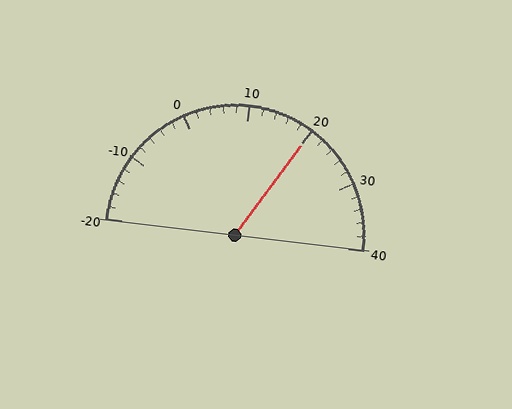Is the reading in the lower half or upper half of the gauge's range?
The reading is in the upper half of the range (-20 to 40).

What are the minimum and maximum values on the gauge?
The gauge ranges from -20 to 40.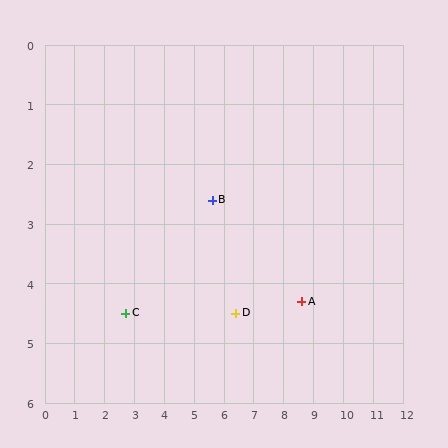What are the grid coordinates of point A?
Point A is at approximately (8.6, 4.3).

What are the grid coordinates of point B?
Point B is at approximately (5.6, 2.6).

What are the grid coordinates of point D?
Point D is at approximately (6.4, 4.5).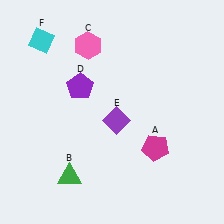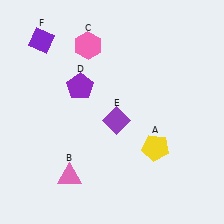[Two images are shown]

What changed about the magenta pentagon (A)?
In Image 1, A is magenta. In Image 2, it changed to yellow.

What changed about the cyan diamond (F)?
In Image 1, F is cyan. In Image 2, it changed to purple.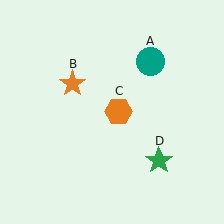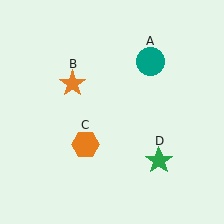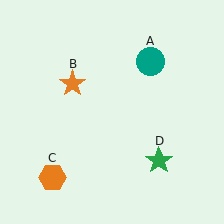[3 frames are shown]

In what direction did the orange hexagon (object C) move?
The orange hexagon (object C) moved down and to the left.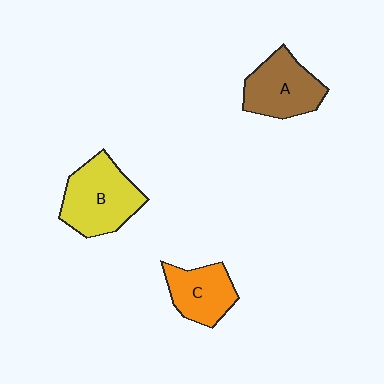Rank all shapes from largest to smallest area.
From largest to smallest: B (yellow), A (brown), C (orange).